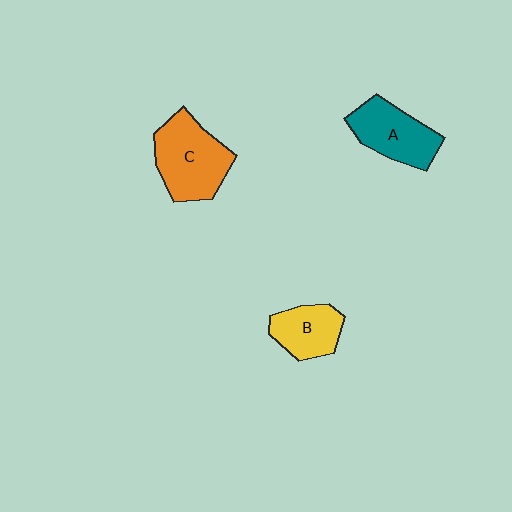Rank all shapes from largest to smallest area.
From largest to smallest: C (orange), A (teal), B (yellow).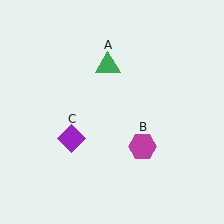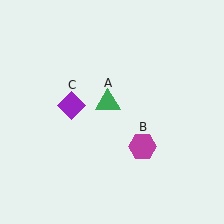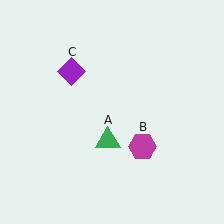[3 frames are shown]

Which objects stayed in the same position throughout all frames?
Magenta hexagon (object B) remained stationary.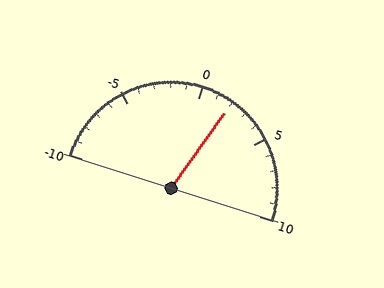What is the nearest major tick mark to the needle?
The nearest major tick mark is 0.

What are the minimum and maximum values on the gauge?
The gauge ranges from -10 to 10.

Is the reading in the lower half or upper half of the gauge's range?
The reading is in the upper half of the range (-10 to 10).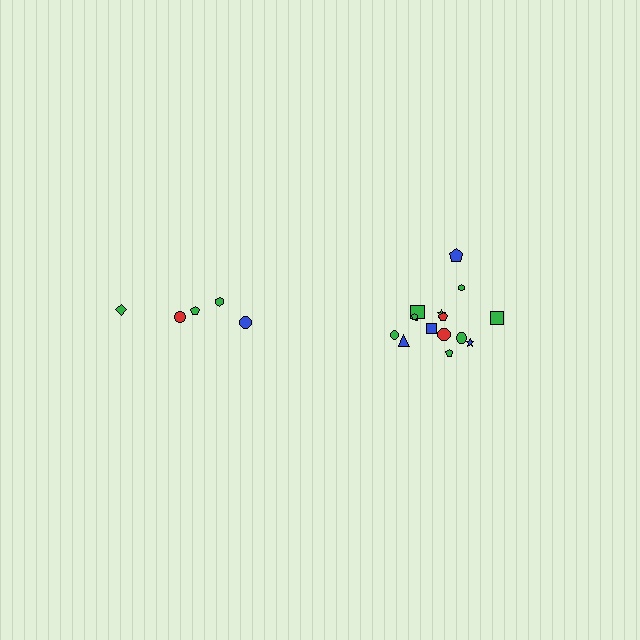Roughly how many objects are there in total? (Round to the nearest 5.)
Roughly 20 objects in total.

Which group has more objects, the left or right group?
The right group.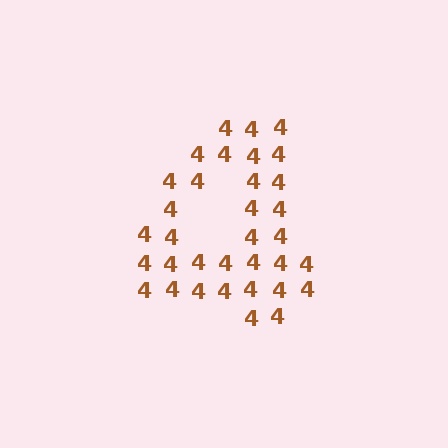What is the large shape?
The large shape is the digit 4.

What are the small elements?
The small elements are digit 4's.